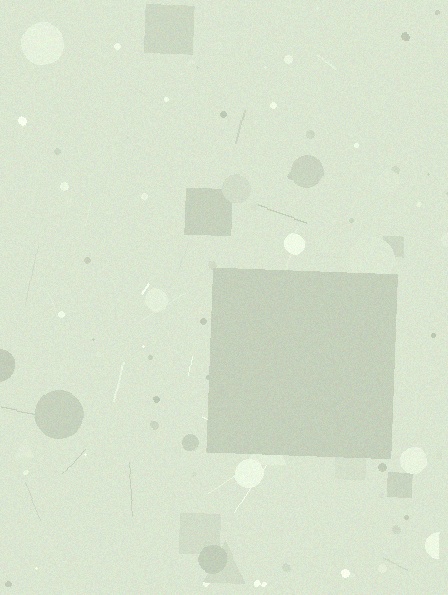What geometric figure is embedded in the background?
A square is embedded in the background.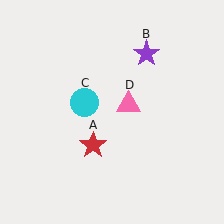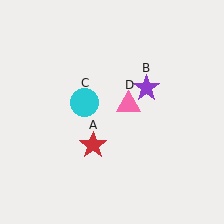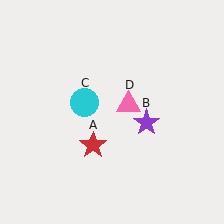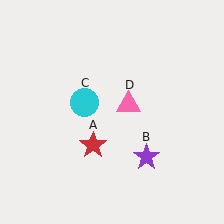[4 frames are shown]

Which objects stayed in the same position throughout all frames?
Red star (object A) and cyan circle (object C) and pink triangle (object D) remained stationary.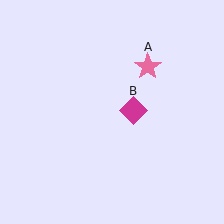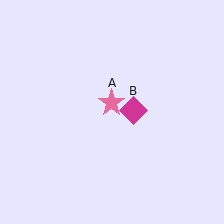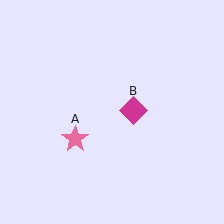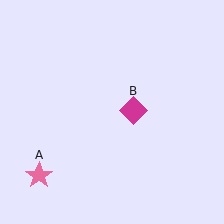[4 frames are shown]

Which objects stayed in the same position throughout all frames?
Magenta diamond (object B) remained stationary.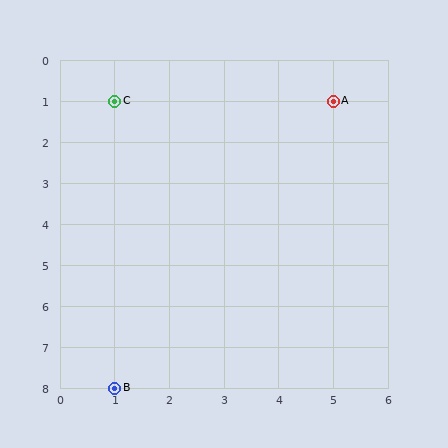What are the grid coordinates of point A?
Point A is at grid coordinates (5, 1).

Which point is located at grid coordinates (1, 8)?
Point B is at (1, 8).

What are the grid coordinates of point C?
Point C is at grid coordinates (1, 1).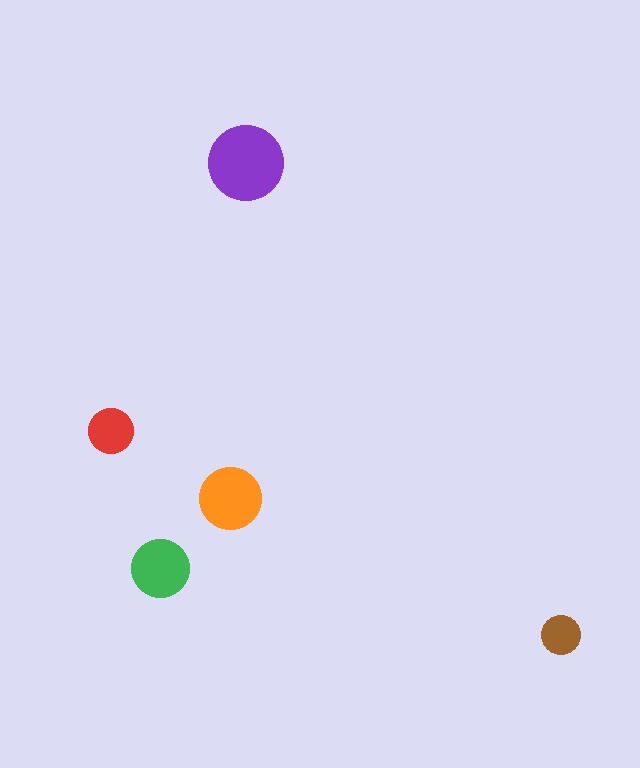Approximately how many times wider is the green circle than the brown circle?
About 1.5 times wider.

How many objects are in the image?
There are 5 objects in the image.